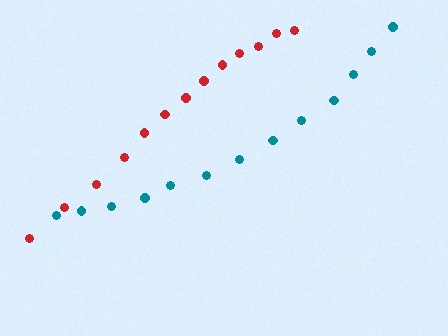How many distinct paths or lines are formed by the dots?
There are 2 distinct paths.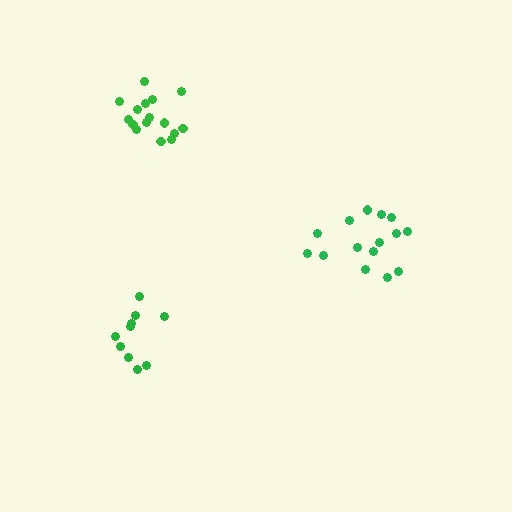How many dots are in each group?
Group 1: 16 dots, Group 2: 10 dots, Group 3: 15 dots (41 total).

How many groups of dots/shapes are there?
There are 3 groups.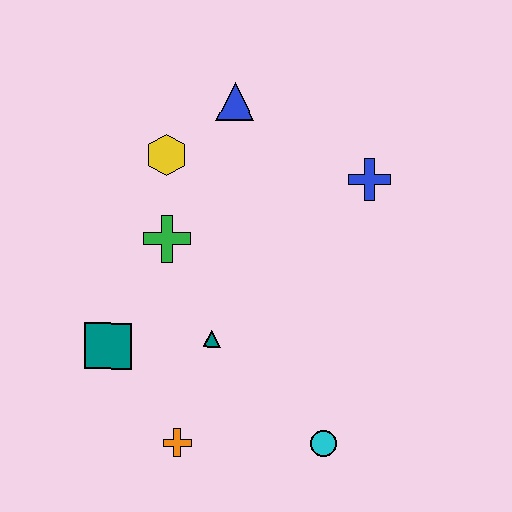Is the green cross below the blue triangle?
Yes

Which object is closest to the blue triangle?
The yellow hexagon is closest to the blue triangle.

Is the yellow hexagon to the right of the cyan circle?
No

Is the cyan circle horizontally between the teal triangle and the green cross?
No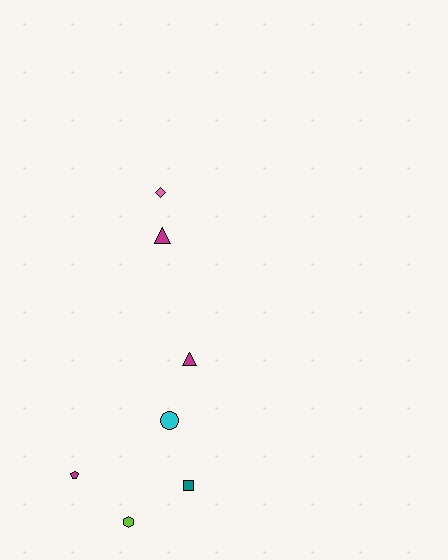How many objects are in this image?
There are 7 objects.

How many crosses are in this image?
There are no crosses.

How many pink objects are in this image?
There is 1 pink object.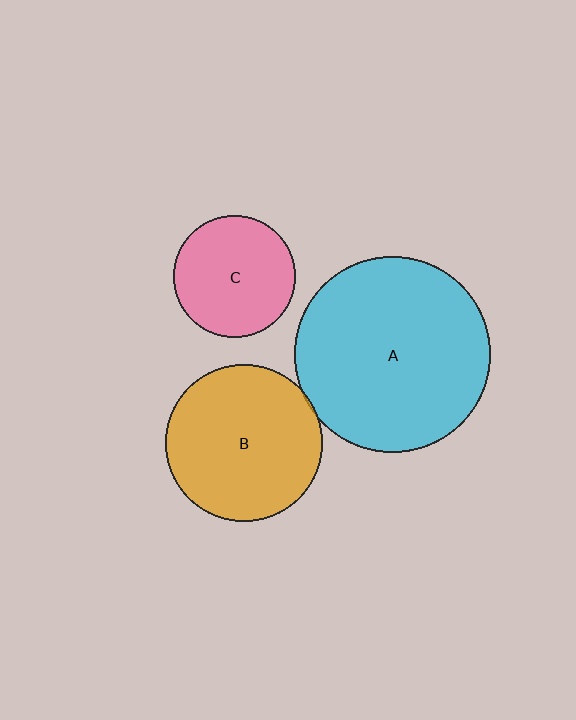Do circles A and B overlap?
Yes.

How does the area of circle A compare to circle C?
Approximately 2.6 times.